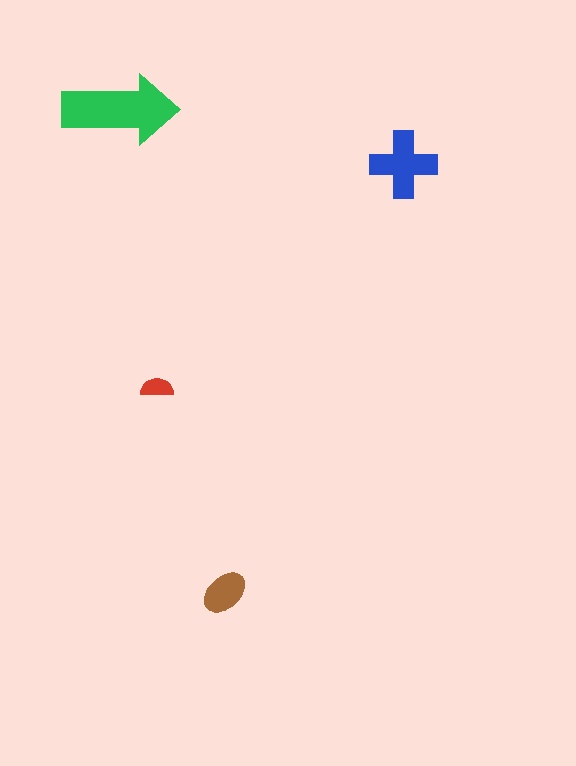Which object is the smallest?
The red semicircle.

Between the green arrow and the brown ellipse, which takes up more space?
The green arrow.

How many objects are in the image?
There are 4 objects in the image.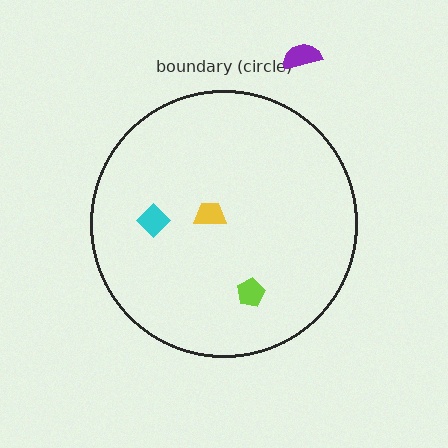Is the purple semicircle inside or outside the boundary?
Outside.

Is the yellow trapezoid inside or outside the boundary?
Inside.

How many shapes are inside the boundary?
3 inside, 1 outside.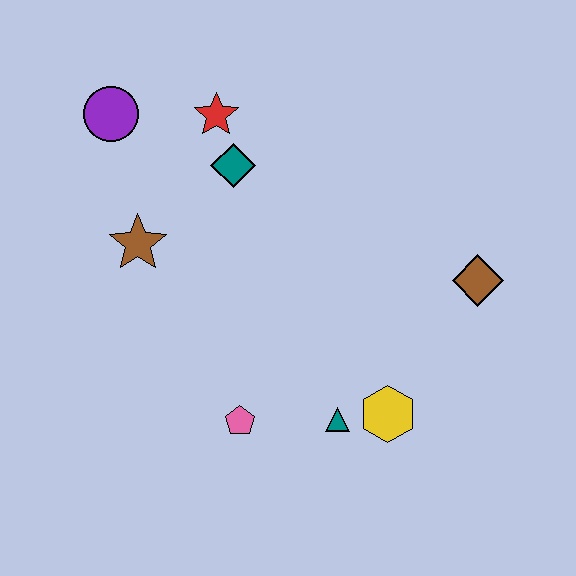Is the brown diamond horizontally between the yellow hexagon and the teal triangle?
No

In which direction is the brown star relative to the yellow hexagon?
The brown star is to the left of the yellow hexagon.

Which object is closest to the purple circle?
The red star is closest to the purple circle.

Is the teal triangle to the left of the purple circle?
No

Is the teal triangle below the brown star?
Yes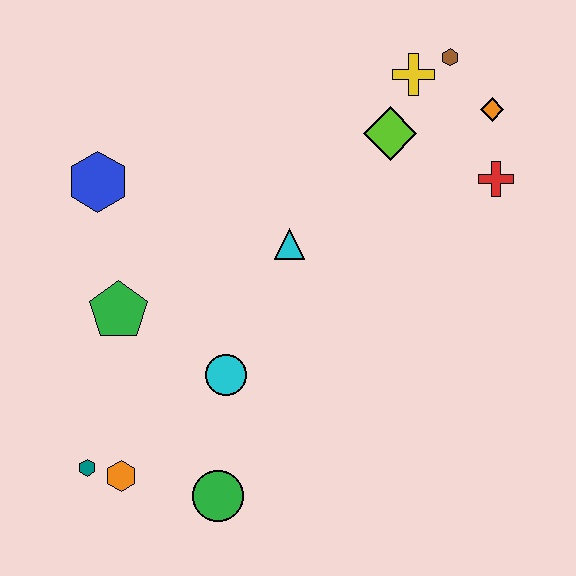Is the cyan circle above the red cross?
No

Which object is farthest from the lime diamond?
The teal hexagon is farthest from the lime diamond.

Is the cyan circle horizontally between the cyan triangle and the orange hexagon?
Yes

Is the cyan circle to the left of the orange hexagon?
No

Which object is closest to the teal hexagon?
The orange hexagon is closest to the teal hexagon.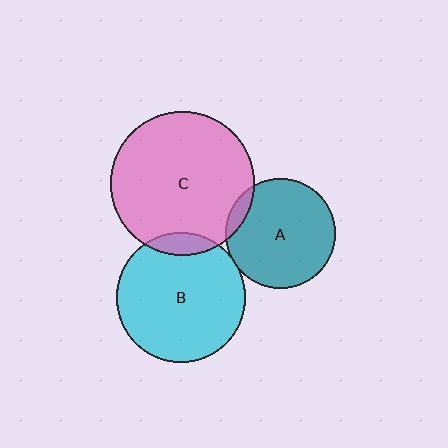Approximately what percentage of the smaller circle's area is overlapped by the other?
Approximately 10%.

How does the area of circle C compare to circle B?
Approximately 1.2 times.